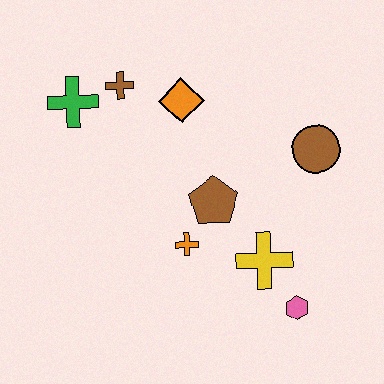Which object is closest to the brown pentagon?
The orange cross is closest to the brown pentagon.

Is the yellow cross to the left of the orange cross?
No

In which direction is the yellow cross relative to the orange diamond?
The yellow cross is below the orange diamond.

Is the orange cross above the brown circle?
No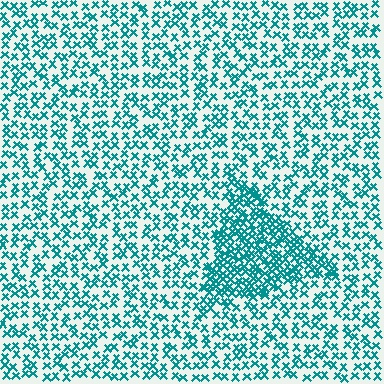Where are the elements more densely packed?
The elements are more densely packed inside the triangle boundary.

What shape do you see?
I see a triangle.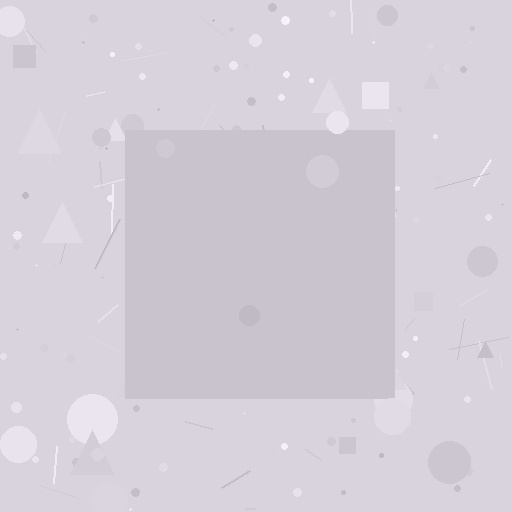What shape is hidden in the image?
A square is hidden in the image.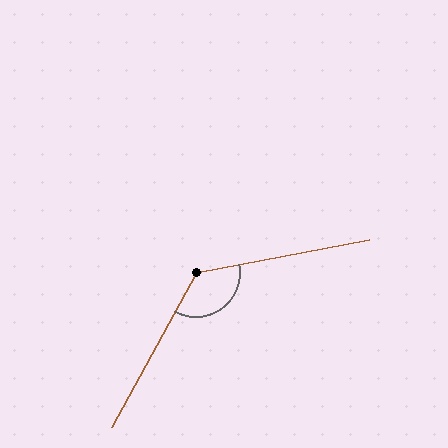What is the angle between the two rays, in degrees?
Approximately 129 degrees.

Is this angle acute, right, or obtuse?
It is obtuse.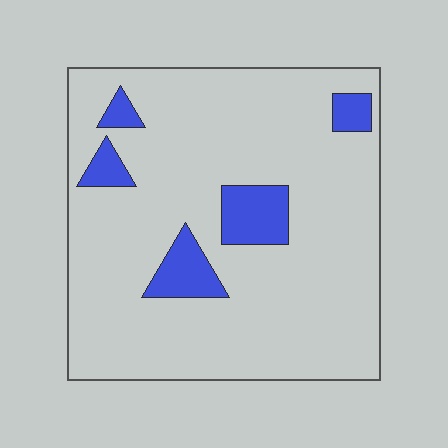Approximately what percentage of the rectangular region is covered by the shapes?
Approximately 10%.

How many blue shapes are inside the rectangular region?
5.